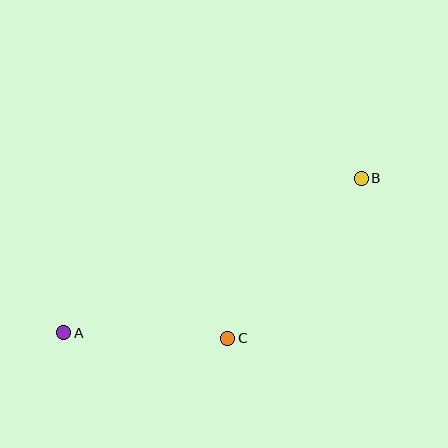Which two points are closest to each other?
Points A and C are closest to each other.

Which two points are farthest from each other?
Points A and B are farthest from each other.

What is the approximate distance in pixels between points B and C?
The distance between B and C is approximately 208 pixels.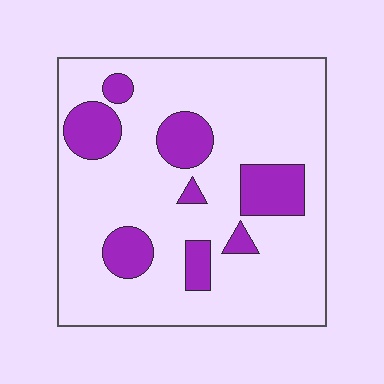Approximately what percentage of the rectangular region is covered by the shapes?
Approximately 20%.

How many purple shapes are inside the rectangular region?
8.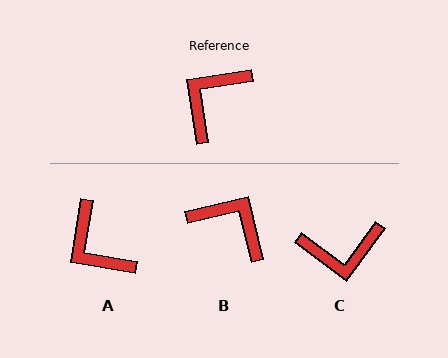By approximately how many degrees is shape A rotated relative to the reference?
Approximately 72 degrees counter-clockwise.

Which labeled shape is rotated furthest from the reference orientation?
C, about 135 degrees away.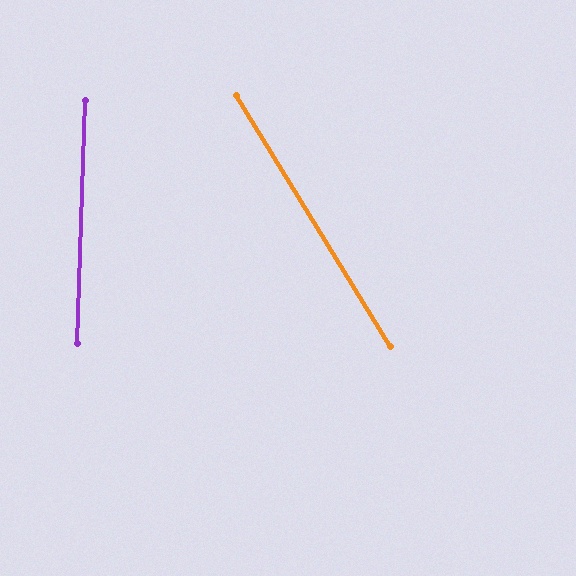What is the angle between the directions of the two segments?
Approximately 33 degrees.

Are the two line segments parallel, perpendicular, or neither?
Neither parallel nor perpendicular — they differ by about 33°.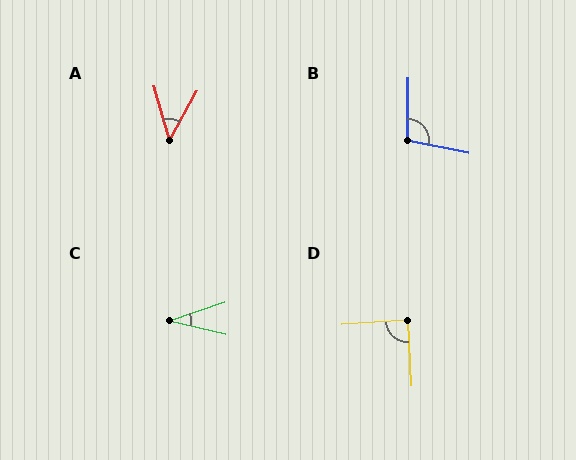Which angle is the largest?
B, at approximately 102 degrees.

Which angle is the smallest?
C, at approximately 33 degrees.